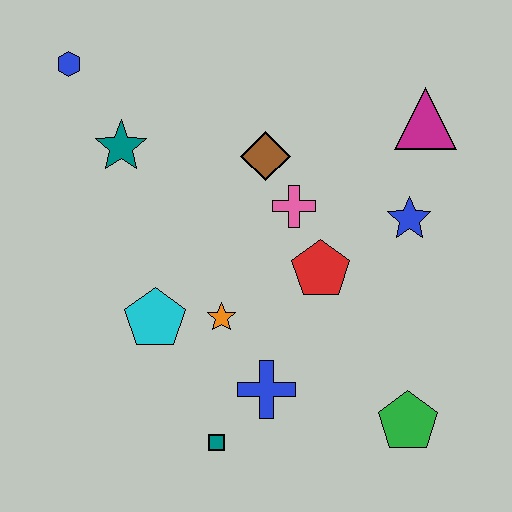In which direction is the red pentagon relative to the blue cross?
The red pentagon is above the blue cross.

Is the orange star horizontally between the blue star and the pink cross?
No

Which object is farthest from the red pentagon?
The blue hexagon is farthest from the red pentagon.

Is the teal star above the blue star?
Yes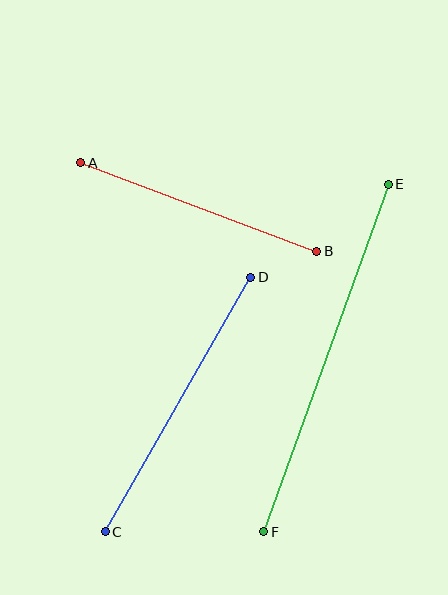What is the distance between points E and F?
The distance is approximately 369 pixels.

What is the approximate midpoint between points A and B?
The midpoint is at approximately (199, 207) pixels.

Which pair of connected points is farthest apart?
Points E and F are farthest apart.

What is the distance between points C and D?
The distance is approximately 293 pixels.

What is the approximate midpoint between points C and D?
The midpoint is at approximately (178, 405) pixels.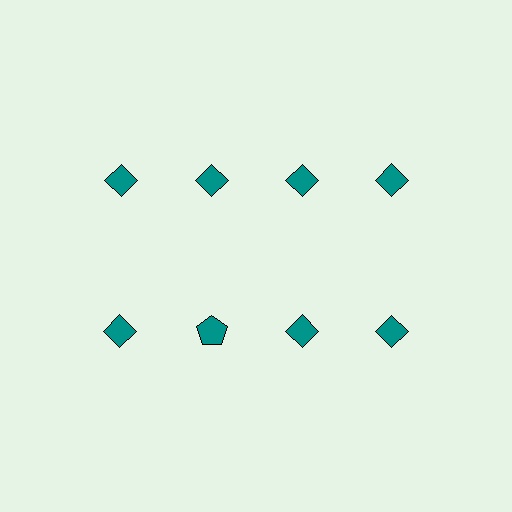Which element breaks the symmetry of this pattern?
The teal pentagon in the second row, second from left column breaks the symmetry. All other shapes are teal diamonds.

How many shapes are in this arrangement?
There are 8 shapes arranged in a grid pattern.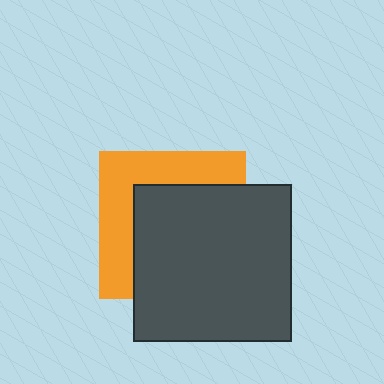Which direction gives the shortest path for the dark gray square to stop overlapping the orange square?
Moving toward the lower-right gives the shortest separation.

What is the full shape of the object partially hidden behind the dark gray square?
The partially hidden object is an orange square.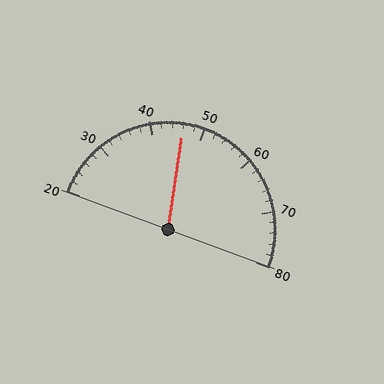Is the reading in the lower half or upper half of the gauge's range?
The reading is in the lower half of the range (20 to 80).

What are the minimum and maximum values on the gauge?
The gauge ranges from 20 to 80.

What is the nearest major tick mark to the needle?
The nearest major tick mark is 50.